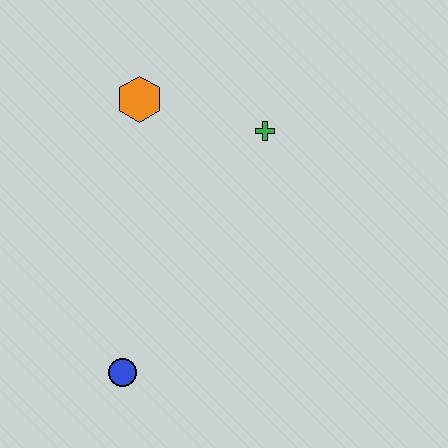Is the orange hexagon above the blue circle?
Yes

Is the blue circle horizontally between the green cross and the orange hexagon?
No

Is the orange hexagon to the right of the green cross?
No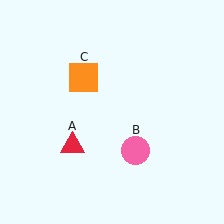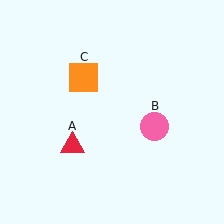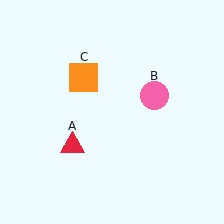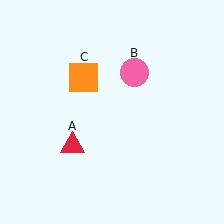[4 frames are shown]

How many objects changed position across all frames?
1 object changed position: pink circle (object B).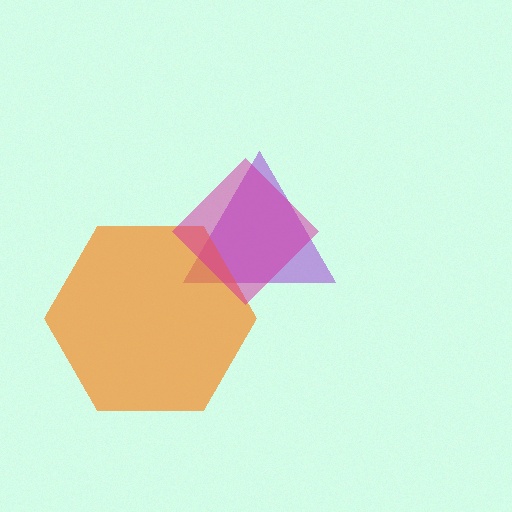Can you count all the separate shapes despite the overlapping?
Yes, there are 3 separate shapes.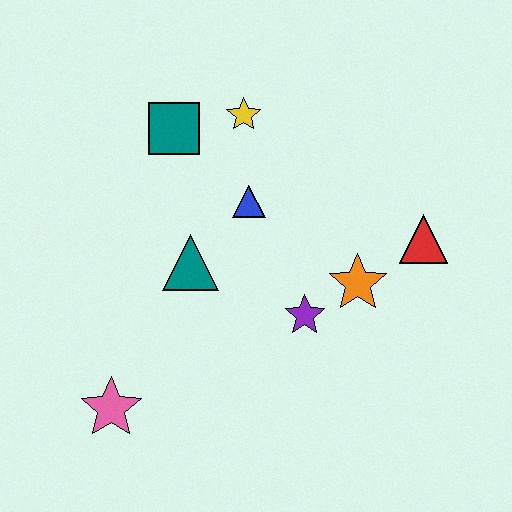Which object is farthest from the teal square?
The pink star is farthest from the teal square.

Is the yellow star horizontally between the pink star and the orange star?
Yes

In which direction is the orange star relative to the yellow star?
The orange star is below the yellow star.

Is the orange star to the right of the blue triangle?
Yes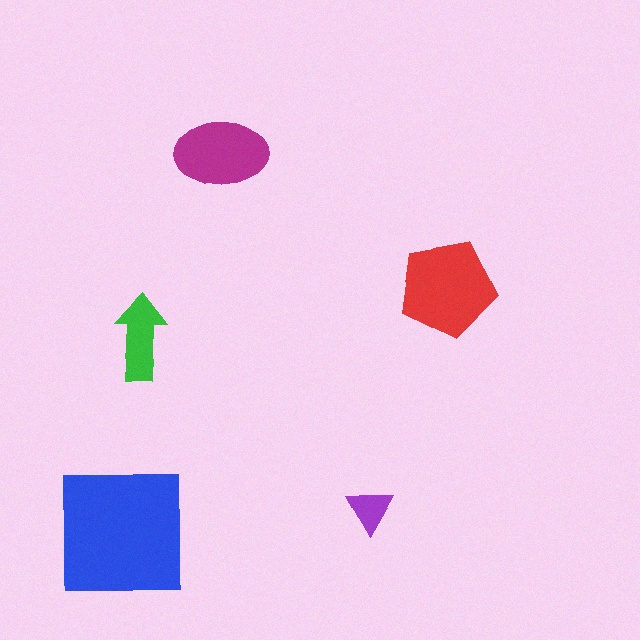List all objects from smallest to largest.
The purple triangle, the green arrow, the magenta ellipse, the red pentagon, the blue square.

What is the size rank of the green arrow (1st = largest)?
4th.